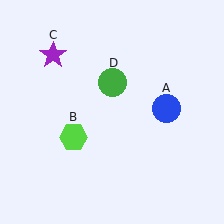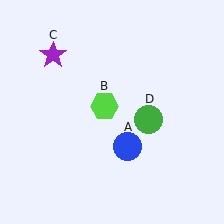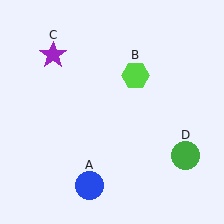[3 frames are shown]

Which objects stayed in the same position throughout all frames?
Purple star (object C) remained stationary.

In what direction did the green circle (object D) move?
The green circle (object D) moved down and to the right.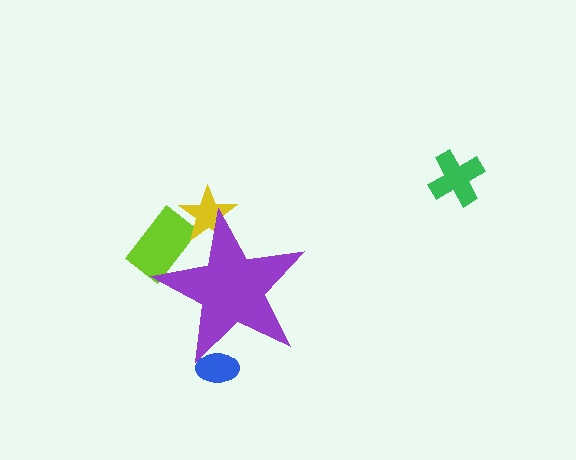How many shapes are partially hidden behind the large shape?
3 shapes are partially hidden.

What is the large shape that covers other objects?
A purple star.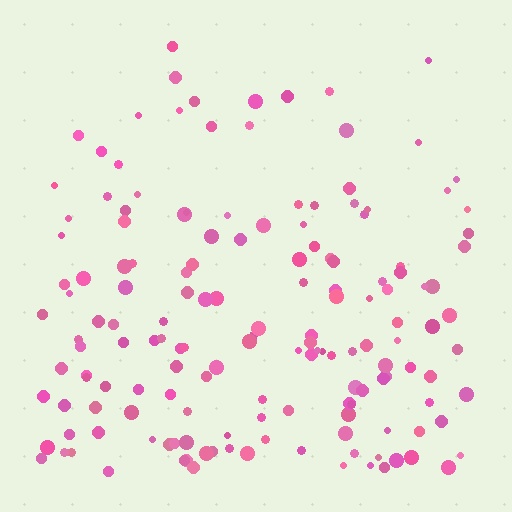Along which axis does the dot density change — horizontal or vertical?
Vertical.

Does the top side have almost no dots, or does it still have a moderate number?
Still a moderate number, just noticeably fewer than the bottom.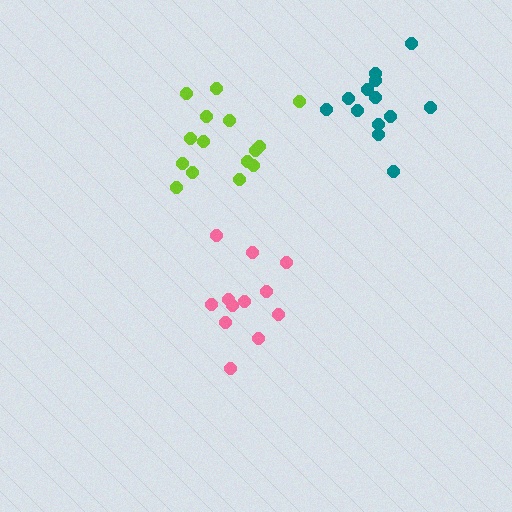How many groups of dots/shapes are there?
There are 3 groups.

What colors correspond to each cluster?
The clusters are colored: teal, lime, pink.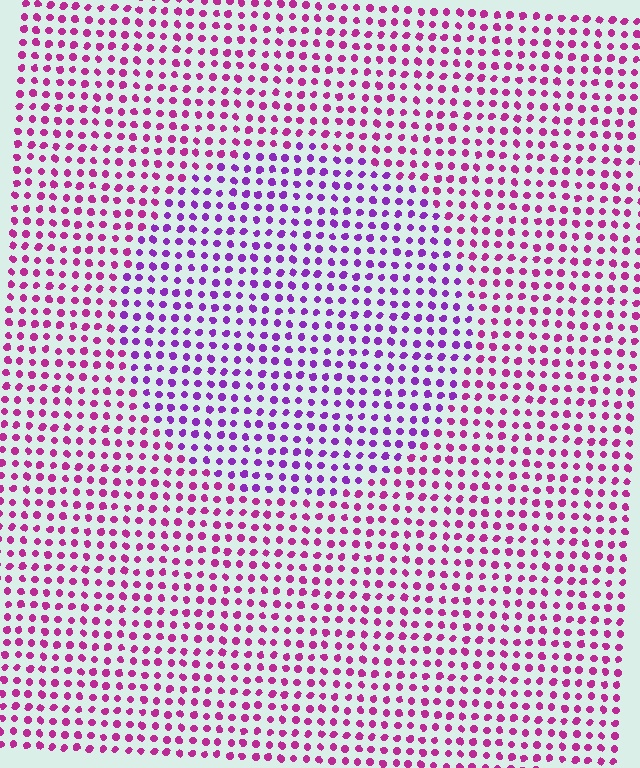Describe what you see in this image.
The image is filled with small magenta elements in a uniform arrangement. A circle-shaped region is visible where the elements are tinted to a slightly different hue, forming a subtle color boundary.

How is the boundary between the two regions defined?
The boundary is defined purely by a slight shift in hue (about 35 degrees). Spacing, size, and orientation are identical on both sides.